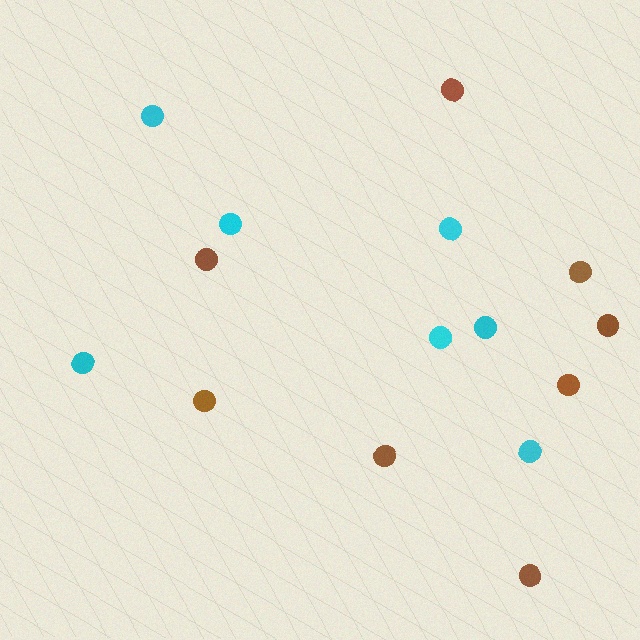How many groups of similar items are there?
There are 2 groups: one group of cyan circles (7) and one group of brown circles (8).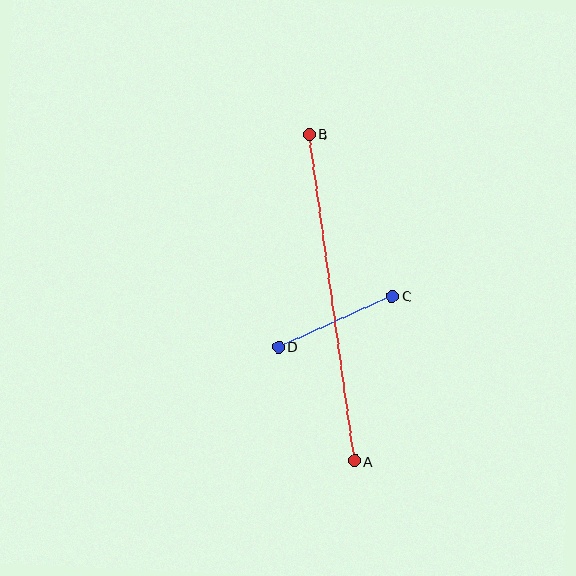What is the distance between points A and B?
The distance is approximately 330 pixels.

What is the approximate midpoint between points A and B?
The midpoint is at approximately (332, 298) pixels.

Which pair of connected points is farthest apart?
Points A and B are farthest apart.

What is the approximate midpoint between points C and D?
The midpoint is at approximately (336, 321) pixels.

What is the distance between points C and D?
The distance is approximately 125 pixels.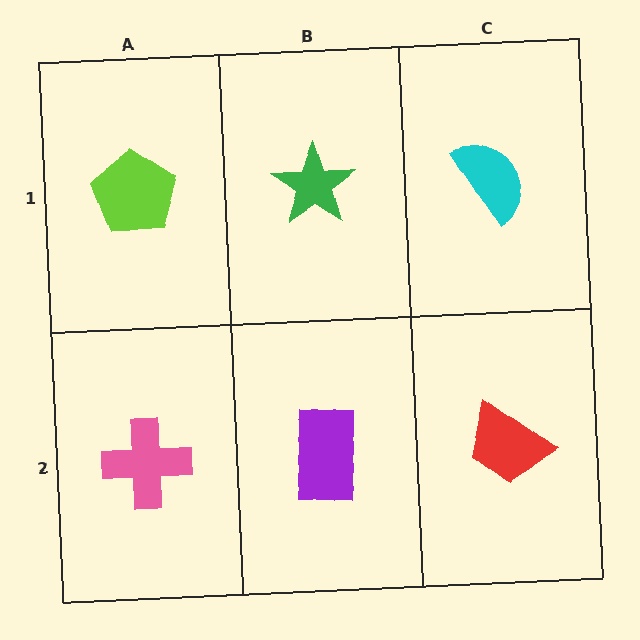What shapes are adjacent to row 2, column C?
A cyan semicircle (row 1, column C), a purple rectangle (row 2, column B).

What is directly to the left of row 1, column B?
A lime pentagon.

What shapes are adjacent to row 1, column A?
A pink cross (row 2, column A), a green star (row 1, column B).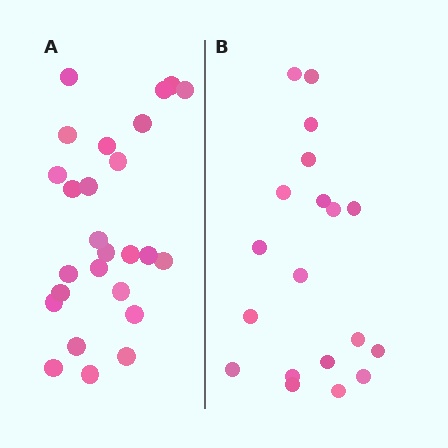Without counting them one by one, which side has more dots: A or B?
Region A (the left region) has more dots.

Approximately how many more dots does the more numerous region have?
Region A has roughly 8 or so more dots than region B.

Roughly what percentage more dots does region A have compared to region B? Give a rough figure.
About 35% more.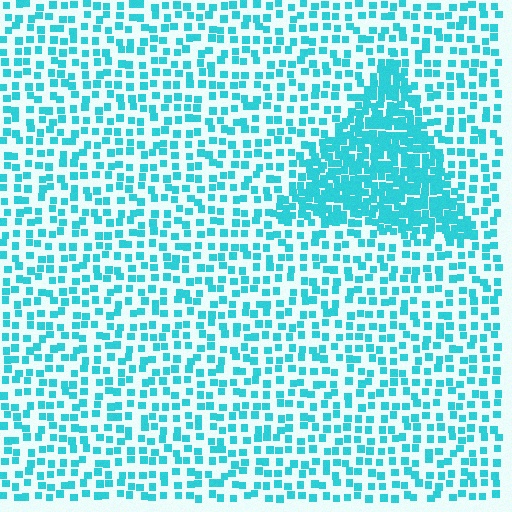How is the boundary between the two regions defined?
The boundary is defined by a change in element density (approximately 2.5x ratio). All elements are the same color, size, and shape.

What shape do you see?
I see a triangle.